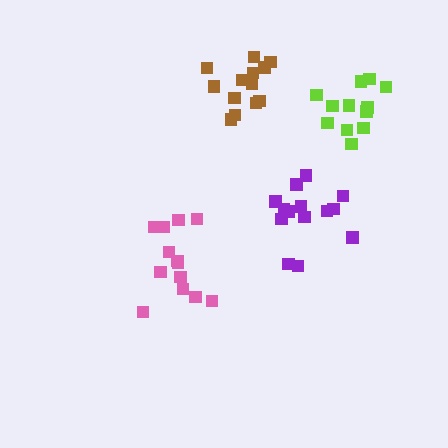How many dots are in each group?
Group 1: 13 dots, Group 2: 12 dots, Group 3: 14 dots, Group 4: 13 dots (52 total).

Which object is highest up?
The brown cluster is topmost.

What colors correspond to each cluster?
The clusters are colored: pink, lime, purple, brown.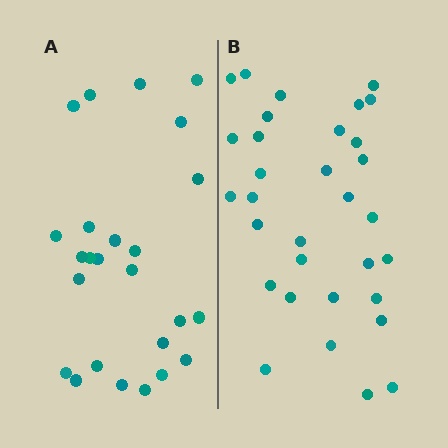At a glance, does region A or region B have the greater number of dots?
Region B (the right region) has more dots.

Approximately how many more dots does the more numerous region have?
Region B has roughly 8 or so more dots than region A.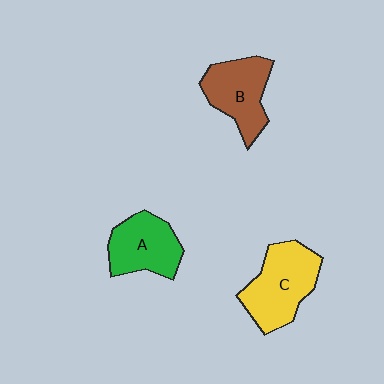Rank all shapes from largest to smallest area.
From largest to smallest: C (yellow), B (brown), A (green).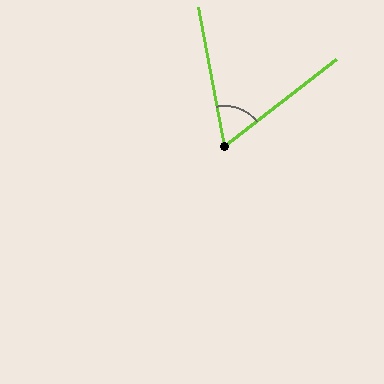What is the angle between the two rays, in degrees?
Approximately 63 degrees.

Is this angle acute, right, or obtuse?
It is acute.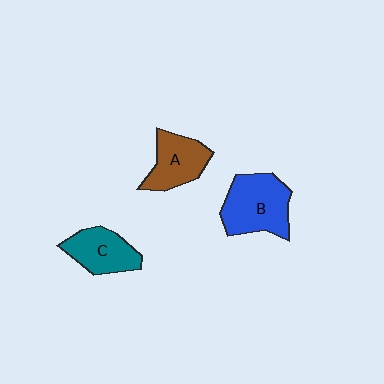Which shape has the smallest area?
Shape C (teal).